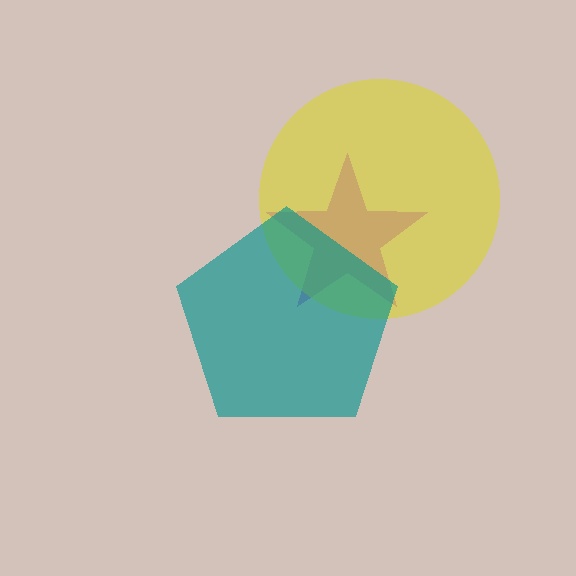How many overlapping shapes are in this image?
There are 3 overlapping shapes in the image.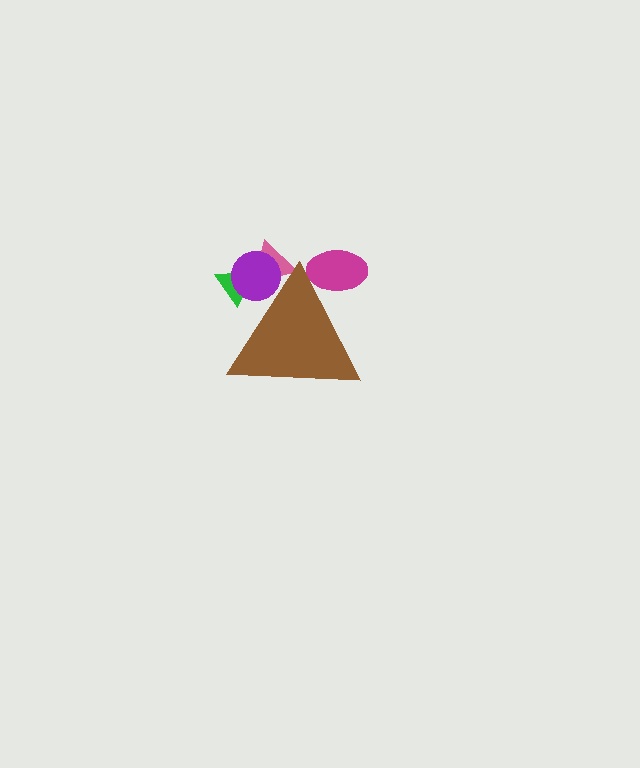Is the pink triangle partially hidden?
Yes, the pink triangle is partially hidden behind the brown triangle.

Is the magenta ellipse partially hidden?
Yes, the magenta ellipse is partially hidden behind the brown triangle.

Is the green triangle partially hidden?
Yes, the green triangle is partially hidden behind the brown triangle.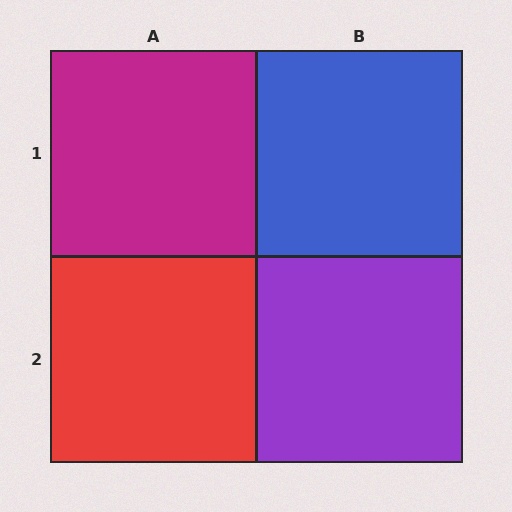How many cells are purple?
1 cell is purple.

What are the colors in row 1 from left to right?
Magenta, blue.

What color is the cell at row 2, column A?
Red.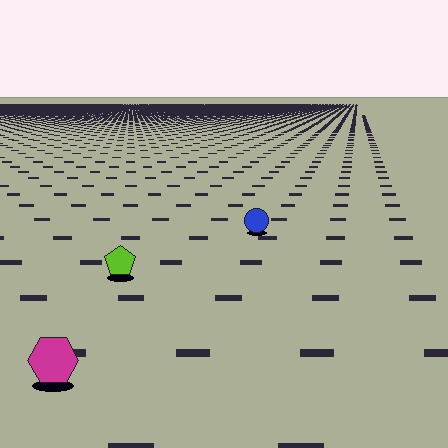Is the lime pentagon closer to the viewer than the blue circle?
Yes. The lime pentagon is closer — you can tell from the texture gradient: the ground texture is coarser near it.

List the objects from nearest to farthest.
From nearest to farthest: the magenta hexagon, the lime pentagon, the blue circle.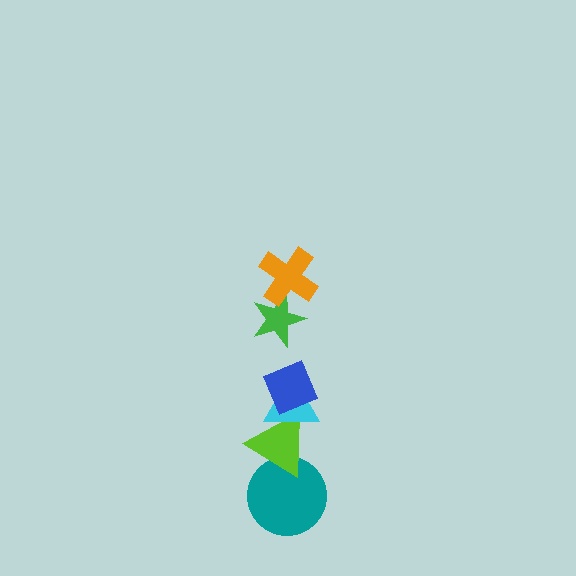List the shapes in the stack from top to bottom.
From top to bottom: the orange cross, the green star, the blue diamond, the cyan triangle, the lime triangle, the teal circle.